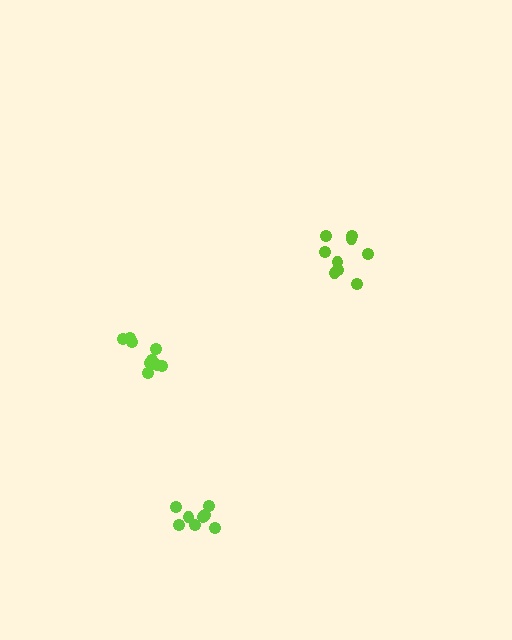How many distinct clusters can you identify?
There are 3 distinct clusters.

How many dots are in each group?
Group 1: 8 dots, Group 2: 9 dots, Group 3: 9 dots (26 total).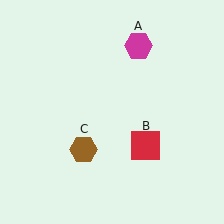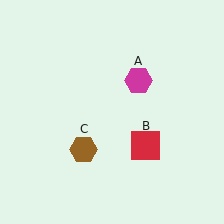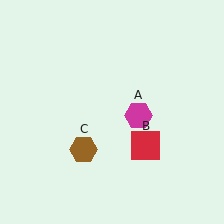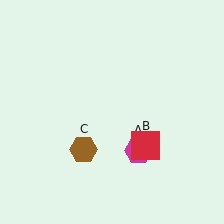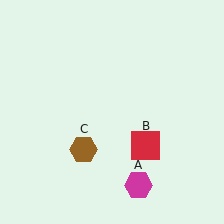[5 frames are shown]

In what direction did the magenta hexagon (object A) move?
The magenta hexagon (object A) moved down.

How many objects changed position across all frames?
1 object changed position: magenta hexagon (object A).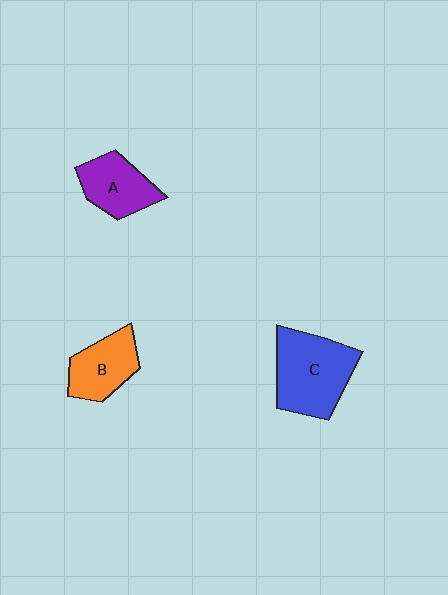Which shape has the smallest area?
Shape A (purple).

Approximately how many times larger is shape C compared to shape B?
Approximately 1.6 times.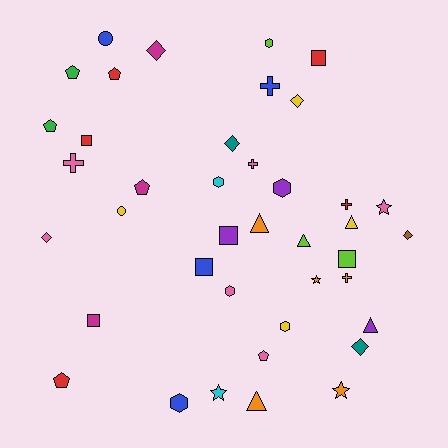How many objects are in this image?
There are 40 objects.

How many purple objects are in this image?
There are 3 purple objects.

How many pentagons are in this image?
There are 6 pentagons.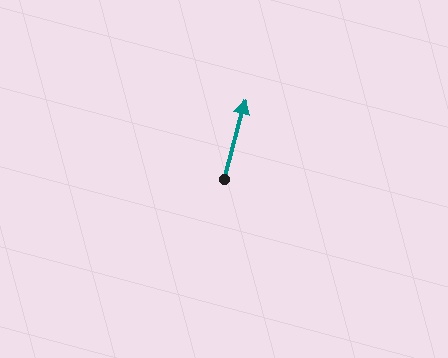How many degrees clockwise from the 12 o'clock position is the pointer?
Approximately 15 degrees.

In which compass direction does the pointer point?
North.